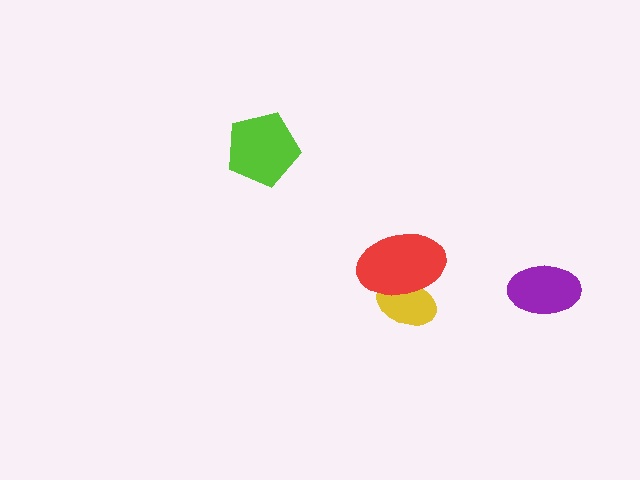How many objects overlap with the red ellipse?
1 object overlaps with the red ellipse.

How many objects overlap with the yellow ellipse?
1 object overlaps with the yellow ellipse.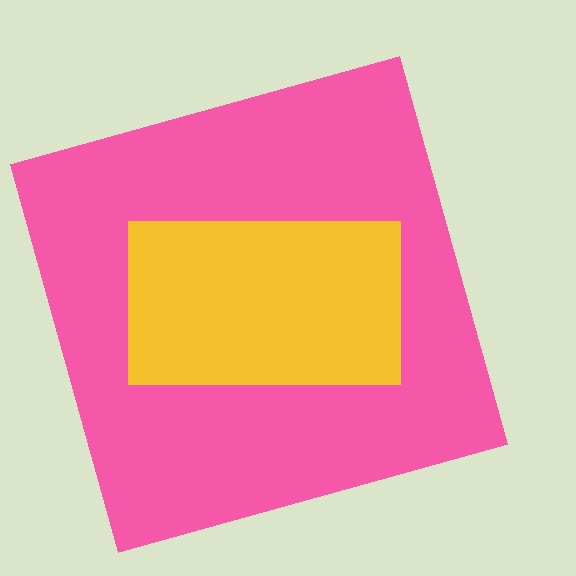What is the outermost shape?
The pink square.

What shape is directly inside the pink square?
The yellow rectangle.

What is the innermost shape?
The yellow rectangle.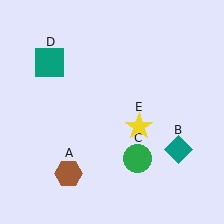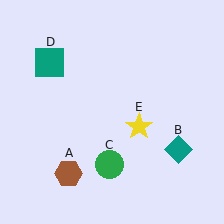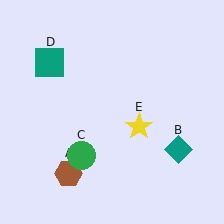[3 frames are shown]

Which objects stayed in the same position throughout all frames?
Brown hexagon (object A) and teal diamond (object B) and teal square (object D) and yellow star (object E) remained stationary.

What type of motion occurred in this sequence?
The green circle (object C) rotated clockwise around the center of the scene.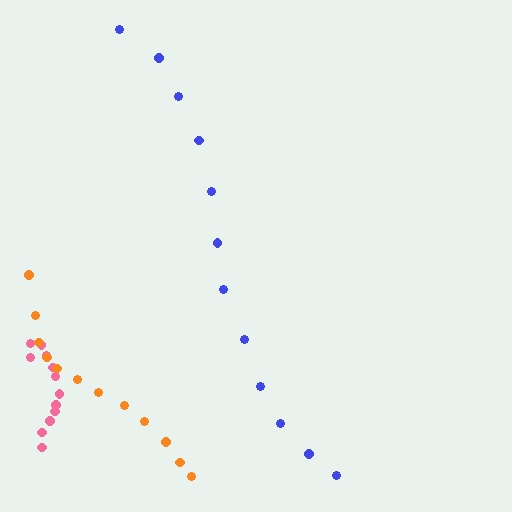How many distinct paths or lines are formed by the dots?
There are 3 distinct paths.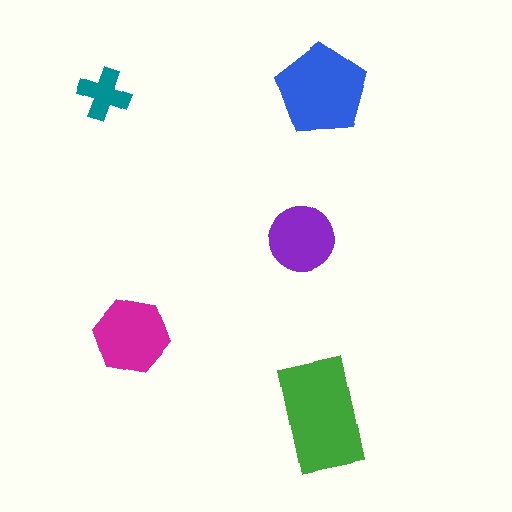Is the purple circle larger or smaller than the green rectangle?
Smaller.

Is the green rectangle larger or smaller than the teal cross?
Larger.